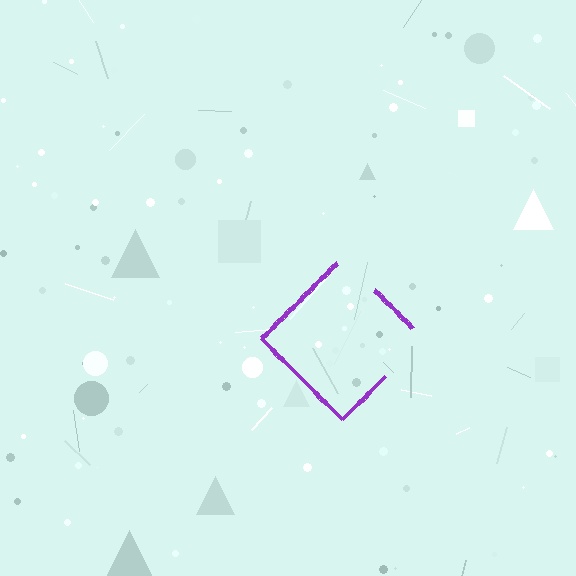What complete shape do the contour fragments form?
The contour fragments form a diamond.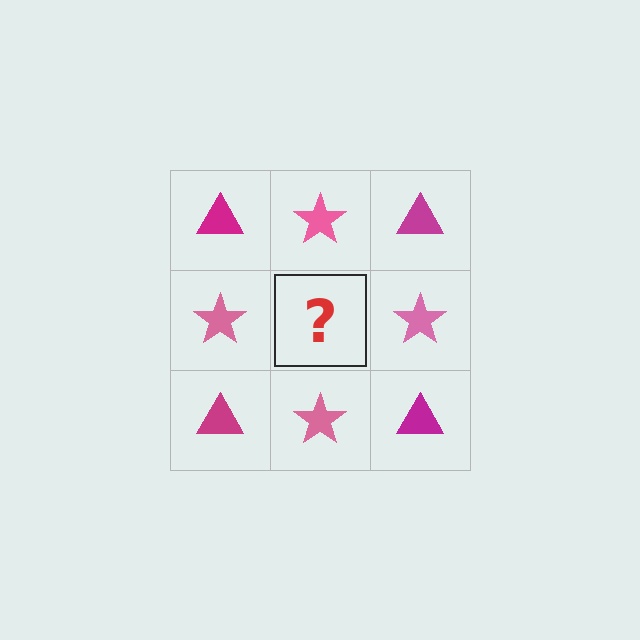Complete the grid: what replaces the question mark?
The question mark should be replaced with a magenta triangle.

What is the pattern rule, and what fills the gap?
The rule is that it alternates magenta triangle and pink star in a checkerboard pattern. The gap should be filled with a magenta triangle.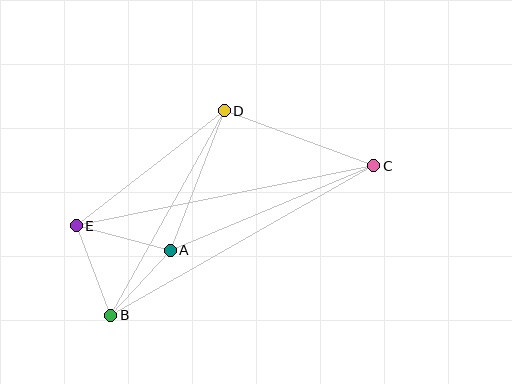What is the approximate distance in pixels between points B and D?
The distance between B and D is approximately 234 pixels.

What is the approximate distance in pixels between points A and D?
The distance between A and D is approximately 150 pixels.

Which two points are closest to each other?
Points A and B are closest to each other.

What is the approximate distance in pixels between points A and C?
The distance between A and C is approximately 220 pixels.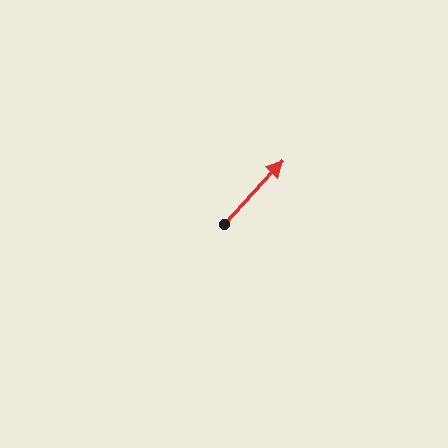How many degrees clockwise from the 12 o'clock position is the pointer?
Approximately 43 degrees.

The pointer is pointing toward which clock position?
Roughly 1 o'clock.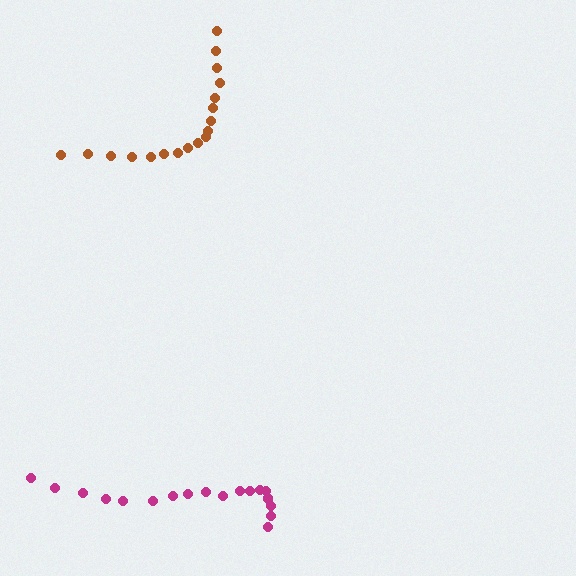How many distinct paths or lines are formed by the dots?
There are 2 distinct paths.